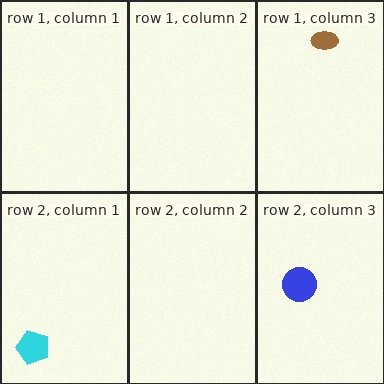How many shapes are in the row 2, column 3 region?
1.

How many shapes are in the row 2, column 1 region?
1.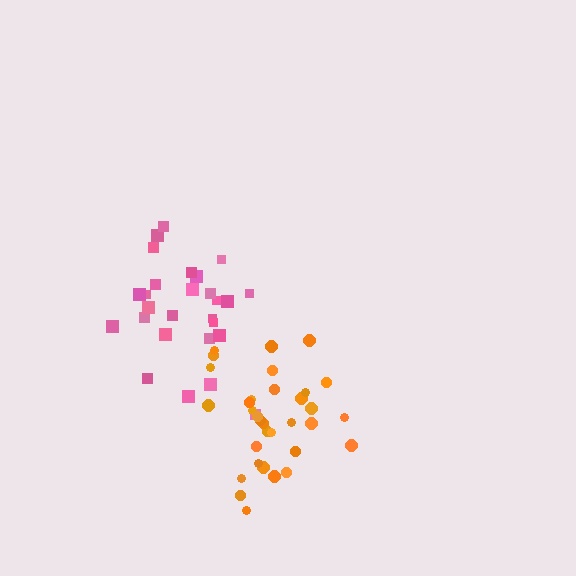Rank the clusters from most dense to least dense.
pink, orange.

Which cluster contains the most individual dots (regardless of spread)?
Orange (33).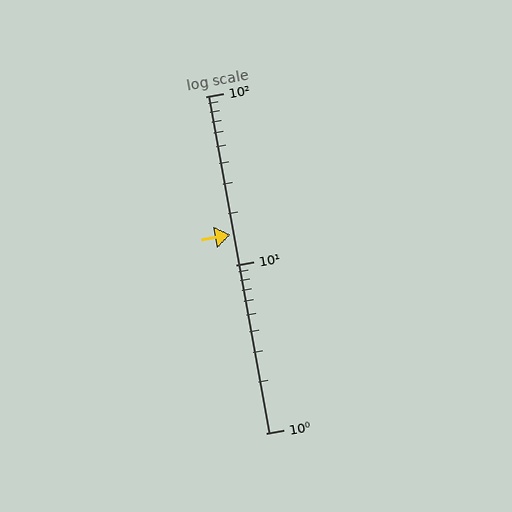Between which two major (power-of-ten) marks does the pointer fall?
The pointer is between 10 and 100.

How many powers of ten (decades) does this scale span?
The scale spans 2 decades, from 1 to 100.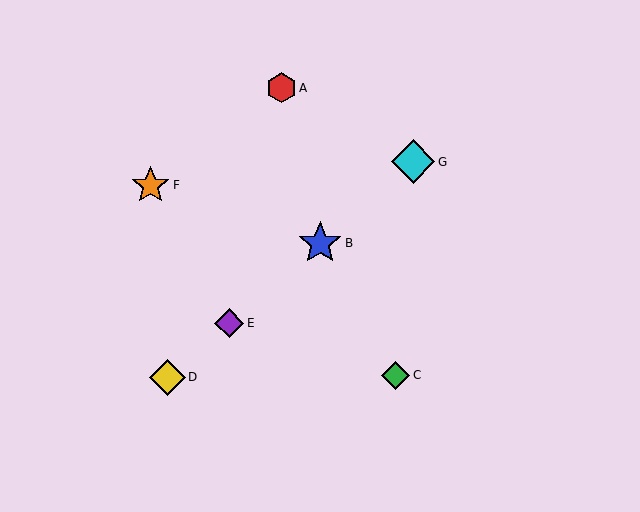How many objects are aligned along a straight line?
4 objects (B, D, E, G) are aligned along a straight line.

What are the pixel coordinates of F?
Object F is at (150, 185).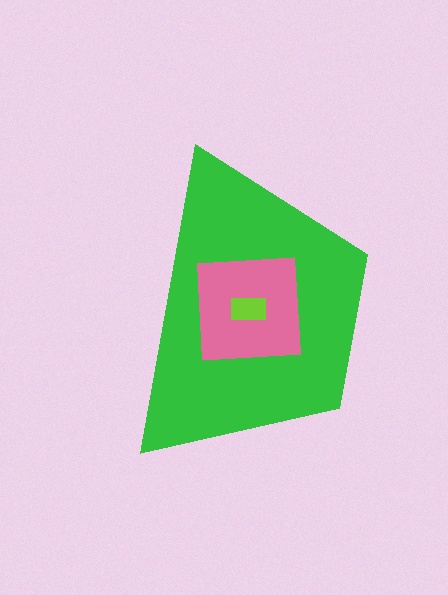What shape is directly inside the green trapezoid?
The pink square.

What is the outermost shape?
The green trapezoid.